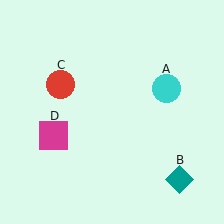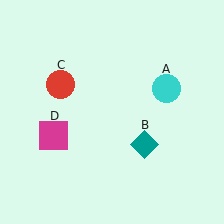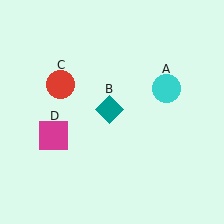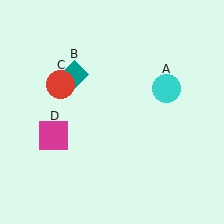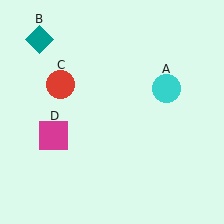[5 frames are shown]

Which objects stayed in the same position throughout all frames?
Cyan circle (object A) and red circle (object C) and magenta square (object D) remained stationary.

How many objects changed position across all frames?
1 object changed position: teal diamond (object B).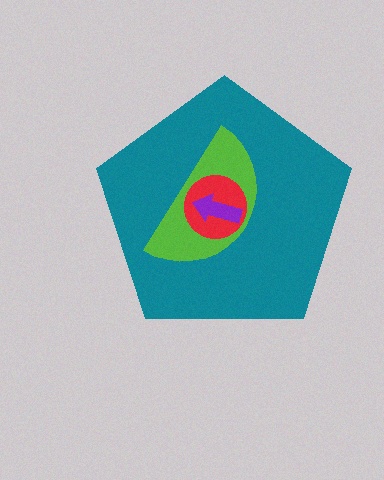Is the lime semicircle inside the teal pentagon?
Yes.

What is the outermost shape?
The teal pentagon.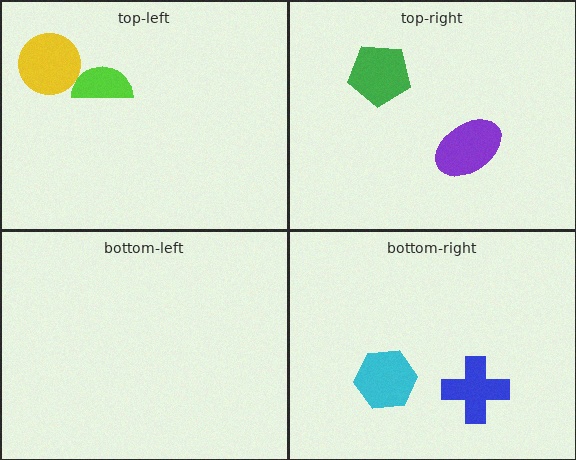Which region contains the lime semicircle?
The top-left region.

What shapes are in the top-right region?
The green pentagon, the purple ellipse.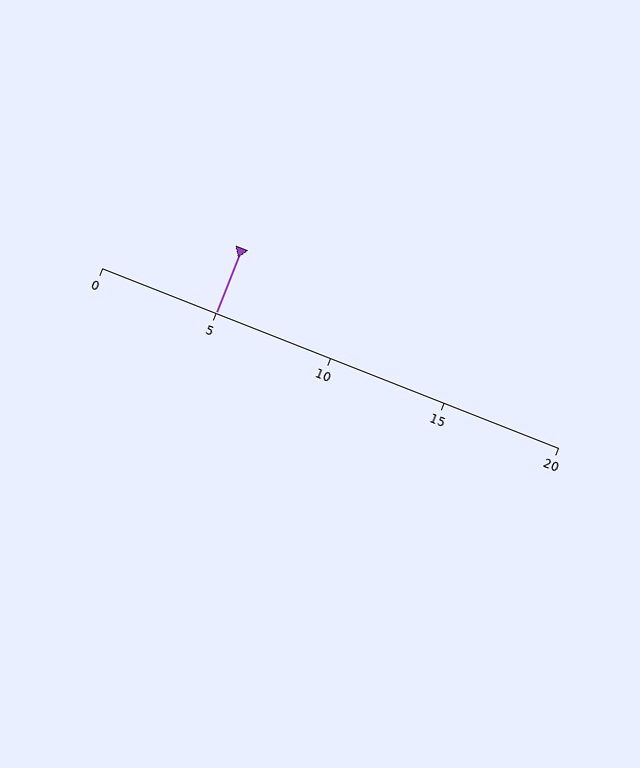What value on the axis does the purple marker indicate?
The marker indicates approximately 5.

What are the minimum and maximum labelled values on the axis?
The axis runs from 0 to 20.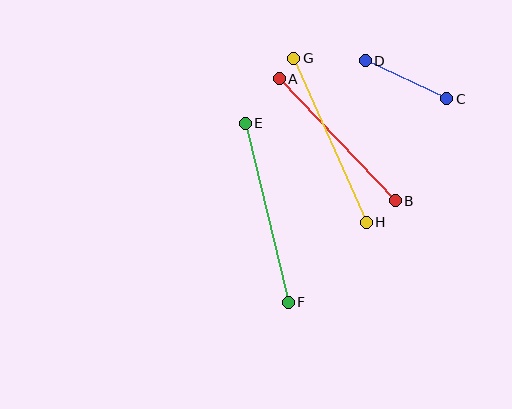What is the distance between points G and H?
The distance is approximately 179 pixels.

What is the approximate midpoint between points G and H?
The midpoint is at approximately (330, 140) pixels.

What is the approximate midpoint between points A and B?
The midpoint is at approximately (337, 140) pixels.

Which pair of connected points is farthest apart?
Points E and F are farthest apart.